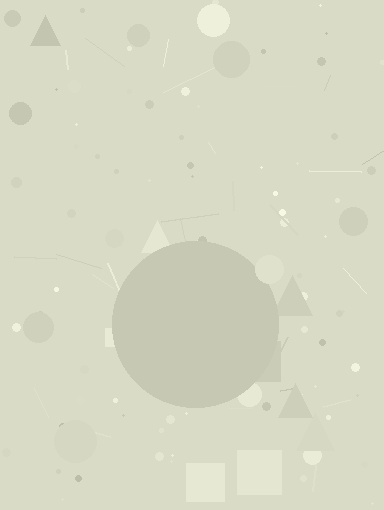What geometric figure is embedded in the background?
A circle is embedded in the background.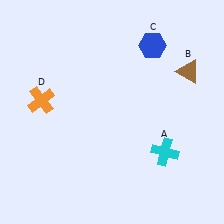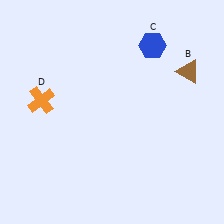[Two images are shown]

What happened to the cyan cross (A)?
The cyan cross (A) was removed in Image 2. It was in the bottom-right area of Image 1.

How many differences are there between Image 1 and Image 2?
There is 1 difference between the two images.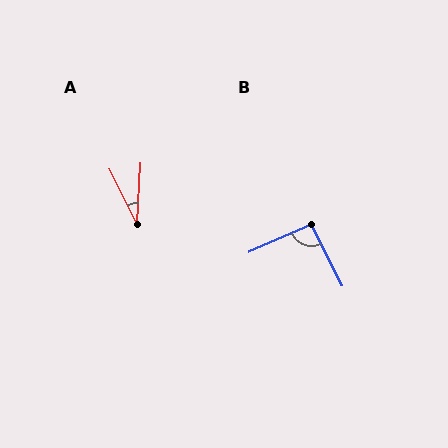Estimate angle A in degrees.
Approximately 30 degrees.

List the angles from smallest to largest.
A (30°), B (93°).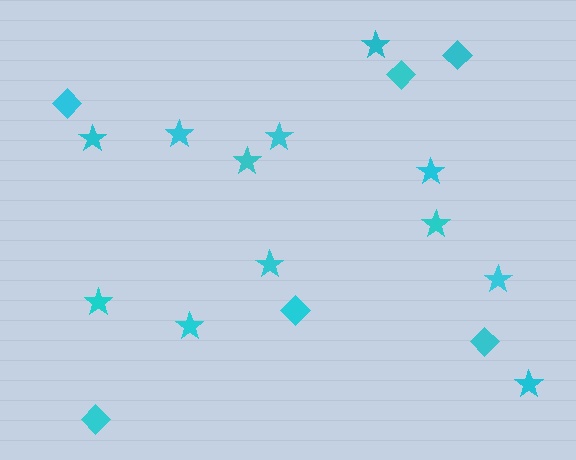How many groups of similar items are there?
There are 2 groups: one group of stars (12) and one group of diamonds (6).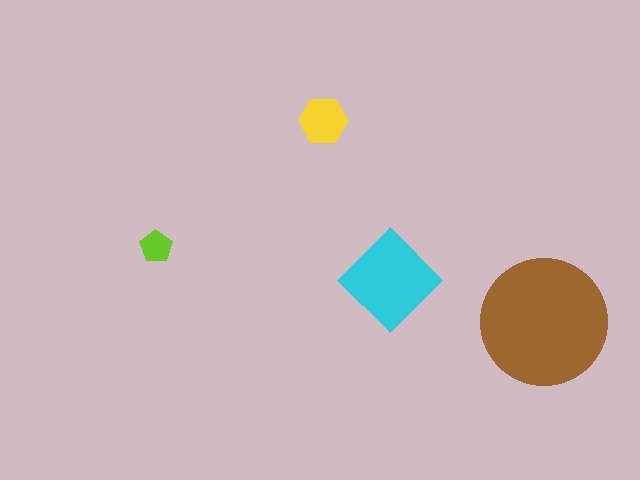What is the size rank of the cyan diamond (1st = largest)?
2nd.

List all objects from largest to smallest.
The brown circle, the cyan diamond, the yellow hexagon, the lime pentagon.